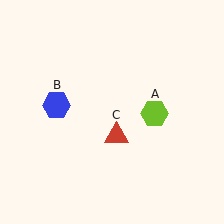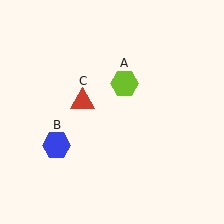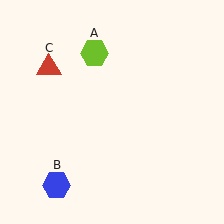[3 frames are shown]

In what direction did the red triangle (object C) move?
The red triangle (object C) moved up and to the left.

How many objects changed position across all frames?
3 objects changed position: lime hexagon (object A), blue hexagon (object B), red triangle (object C).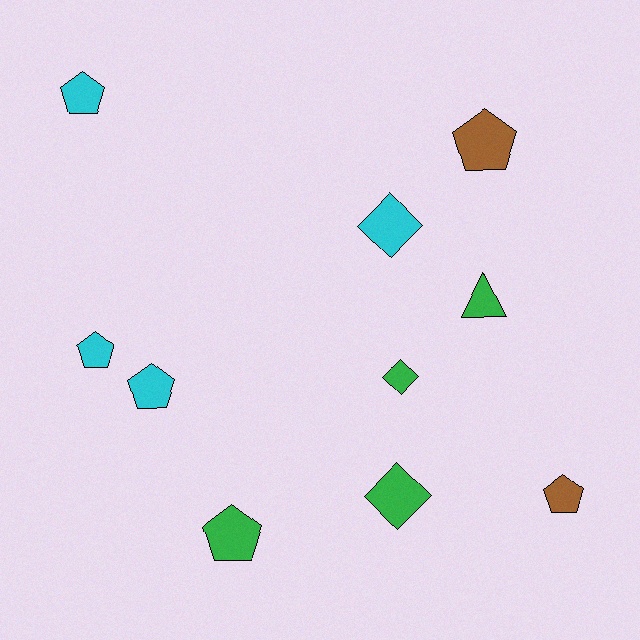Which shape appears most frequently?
Pentagon, with 6 objects.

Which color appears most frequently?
Green, with 4 objects.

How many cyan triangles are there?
There are no cyan triangles.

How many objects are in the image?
There are 10 objects.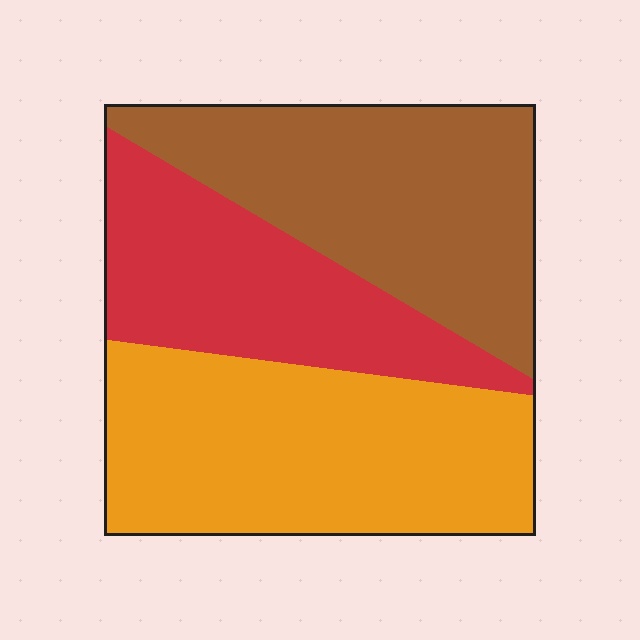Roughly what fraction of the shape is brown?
Brown takes up about one third (1/3) of the shape.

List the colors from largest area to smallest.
From largest to smallest: orange, brown, red.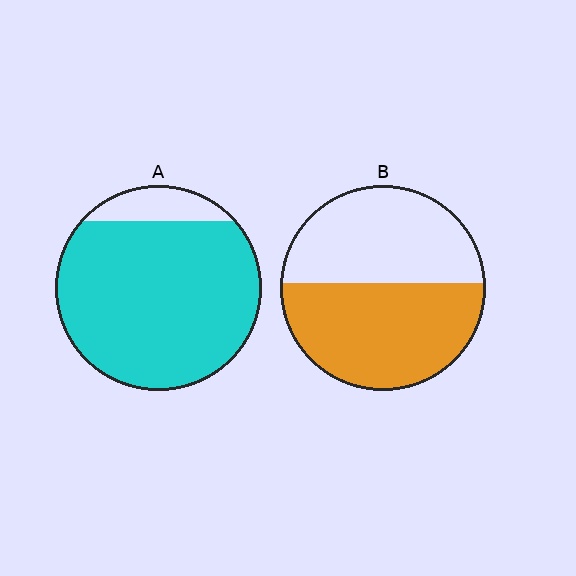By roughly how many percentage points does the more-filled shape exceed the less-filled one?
By roughly 35 percentage points (A over B).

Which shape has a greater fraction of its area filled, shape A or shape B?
Shape A.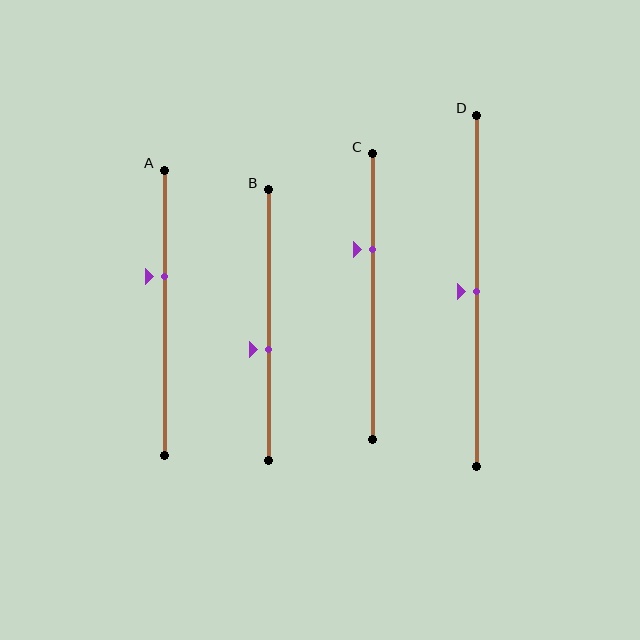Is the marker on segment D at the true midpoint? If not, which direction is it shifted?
Yes, the marker on segment D is at the true midpoint.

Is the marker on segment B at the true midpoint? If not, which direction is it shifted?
No, the marker on segment B is shifted downward by about 9% of the segment length.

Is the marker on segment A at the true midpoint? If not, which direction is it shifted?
No, the marker on segment A is shifted upward by about 13% of the segment length.